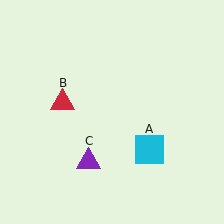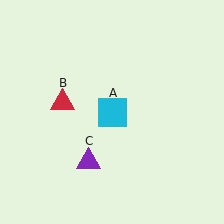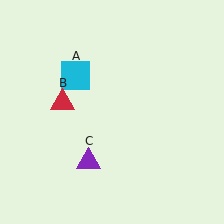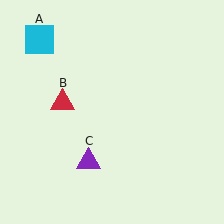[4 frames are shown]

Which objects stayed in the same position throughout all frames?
Red triangle (object B) and purple triangle (object C) remained stationary.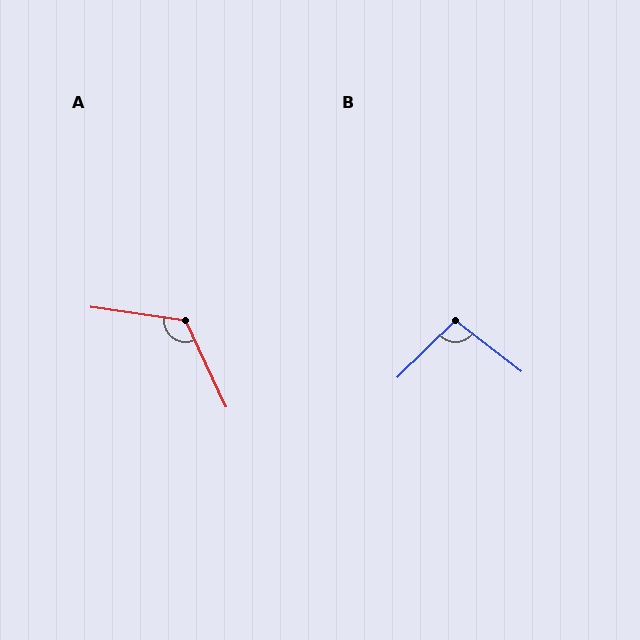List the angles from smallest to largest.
B (98°), A (123°).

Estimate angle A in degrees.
Approximately 123 degrees.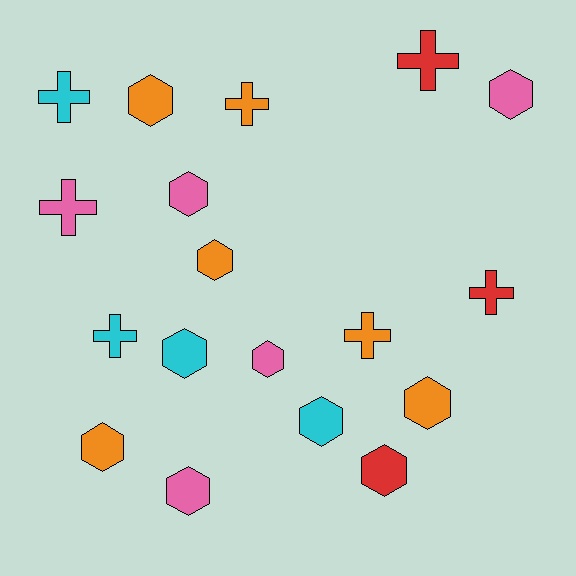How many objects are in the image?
There are 18 objects.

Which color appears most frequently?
Orange, with 6 objects.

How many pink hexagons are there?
There are 4 pink hexagons.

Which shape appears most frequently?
Hexagon, with 11 objects.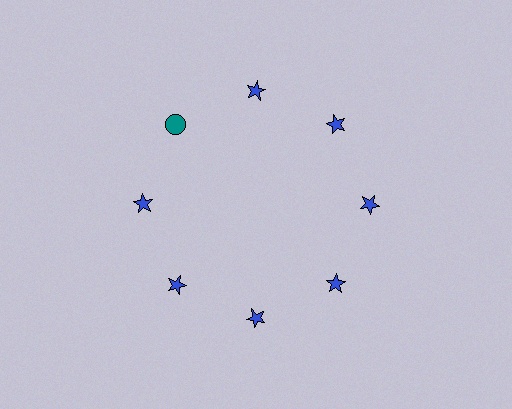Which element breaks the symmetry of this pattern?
The teal circle at roughly the 10 o'clock position breaks the symmetry. All other shapes are blue stars.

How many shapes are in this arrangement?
There are 8 shapes arranged in a ring pattern.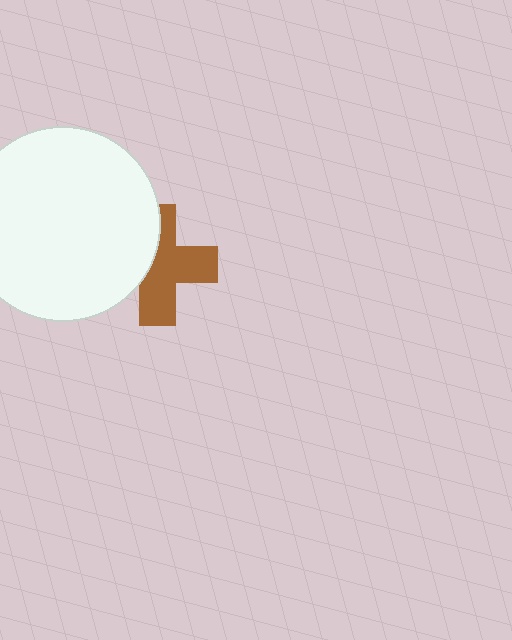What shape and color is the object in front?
The object in front is a white circle.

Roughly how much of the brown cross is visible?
About half of it is visible (roughly 61%).